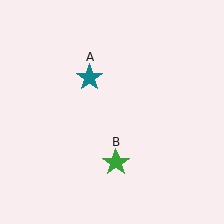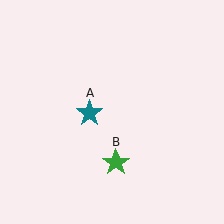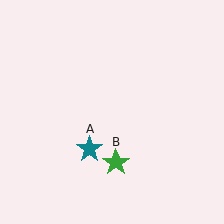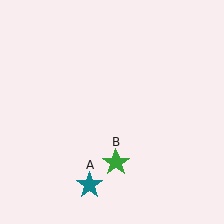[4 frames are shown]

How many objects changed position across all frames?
1 object changed position: teal star (object A).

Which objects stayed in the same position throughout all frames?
Green star (object B) remained stationary.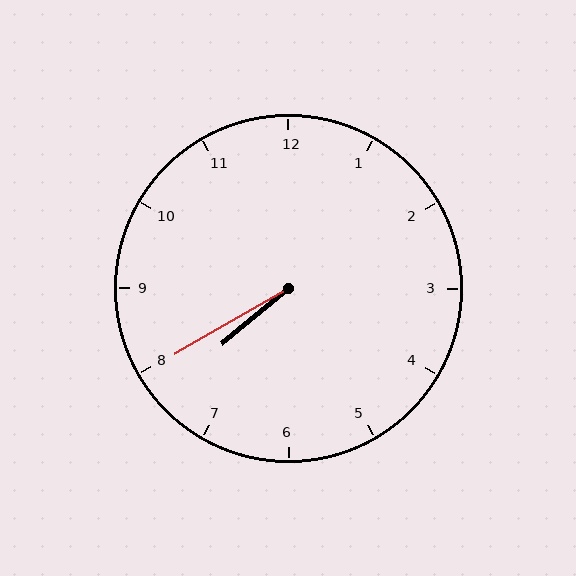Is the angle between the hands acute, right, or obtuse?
It is acute.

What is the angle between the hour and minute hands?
Approximately 10 degrees.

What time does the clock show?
7:40.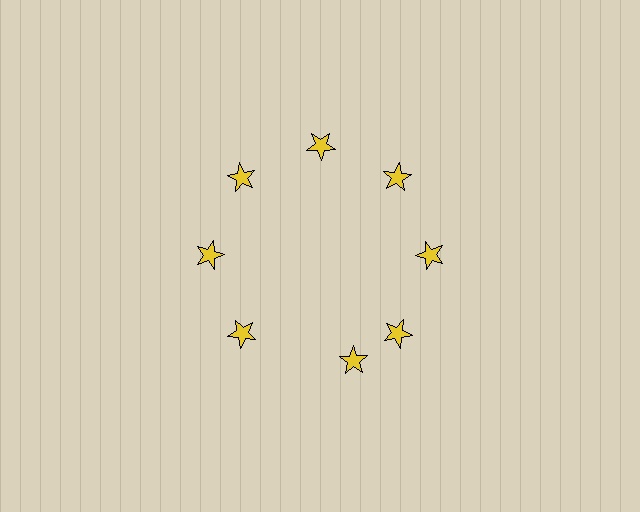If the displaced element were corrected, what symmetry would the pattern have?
It would have 8-fold rotational symmetry — the pattern would map onto itself every 45 degrees.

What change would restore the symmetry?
The symmetry would be restored by rotating it back into even spacing with its neighbors so that all 8 stars sit at equal angles and equal distance from the center.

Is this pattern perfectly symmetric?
No. The 8 yellow stars are arranged in a ring, but one element near the 6 o'clock position is rotated out of alignment along the ring, breaking the 8-fold rotational symmetry.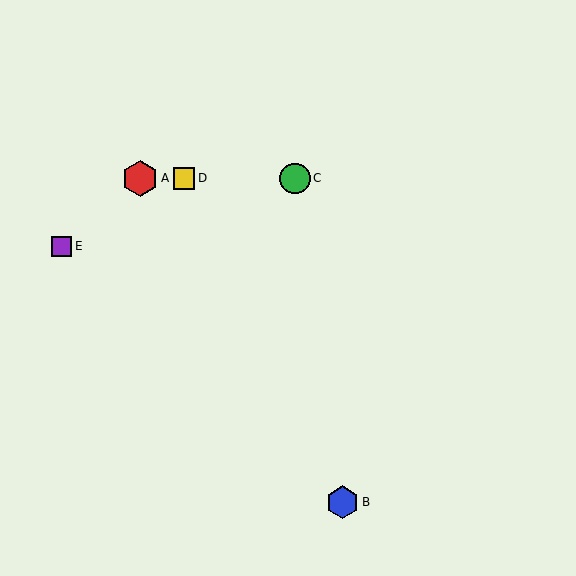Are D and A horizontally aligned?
Yes, both are at y≈178.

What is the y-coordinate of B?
Object B is at y≈502.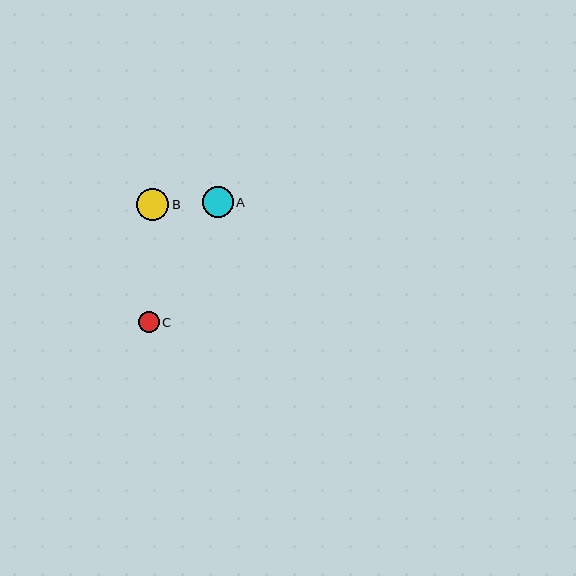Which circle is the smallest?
Circle C is the smallest with a size of approximately 21 pixels.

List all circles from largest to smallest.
From largest to smallest: B, A, C.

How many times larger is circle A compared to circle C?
Circle A is approximately 1.5 times the size of circle C.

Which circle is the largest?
Circle B is the largest with a size of approximately 33 pixels.